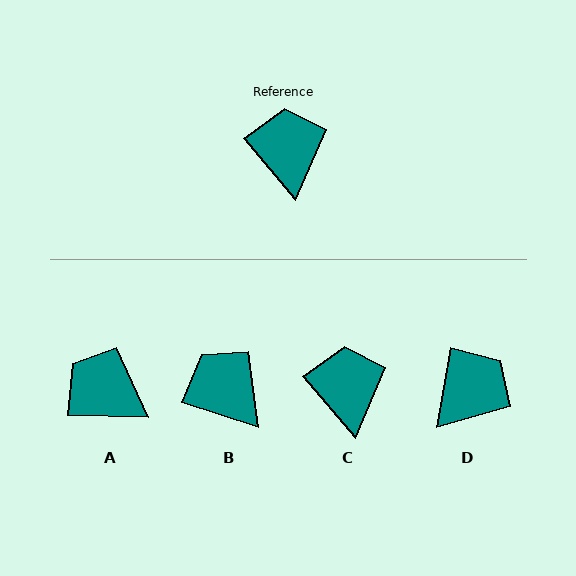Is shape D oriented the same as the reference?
No, it is off by about 50 degrees.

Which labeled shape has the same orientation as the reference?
C.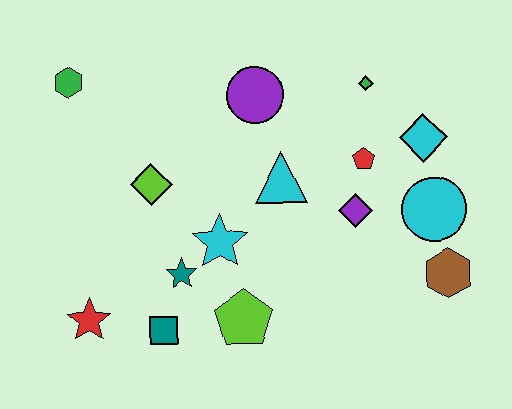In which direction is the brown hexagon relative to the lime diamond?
The brown hexagon is to the right of the lime diamond.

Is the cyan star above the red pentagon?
No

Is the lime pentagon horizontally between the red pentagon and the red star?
Yes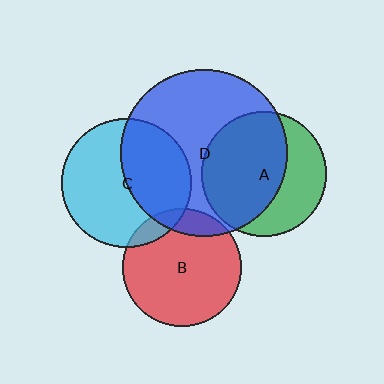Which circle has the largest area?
Circle D (blue).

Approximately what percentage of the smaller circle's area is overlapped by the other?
Approximately 15%.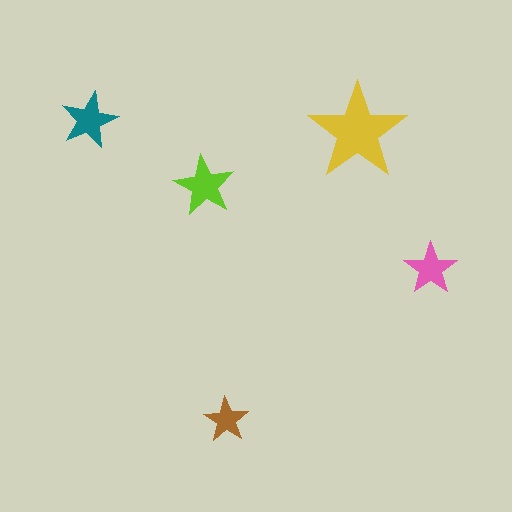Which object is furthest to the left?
The teal star is leftmost.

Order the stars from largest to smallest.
the yellow one, the lime one, the teal one, the pink one, the brown one.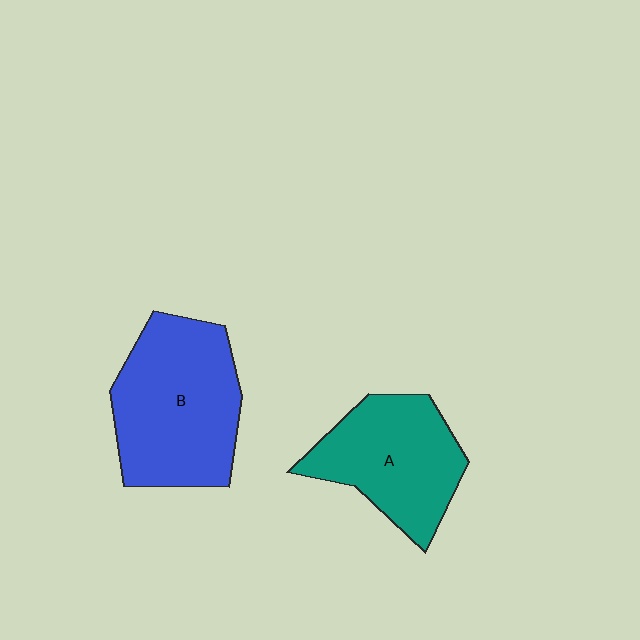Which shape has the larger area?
Shape B (blue).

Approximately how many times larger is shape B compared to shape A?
Approximately 1.2 times.